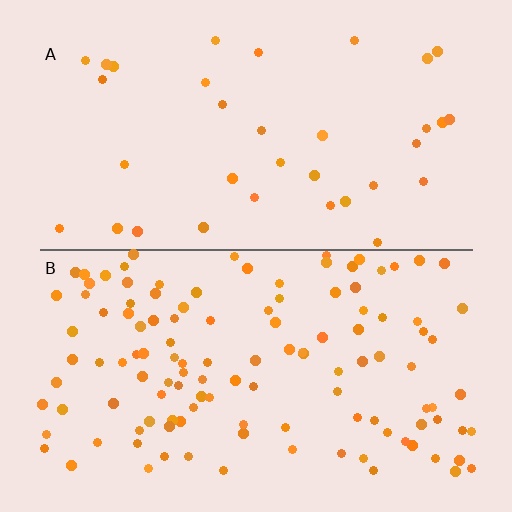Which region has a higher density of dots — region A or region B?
B (the bottom).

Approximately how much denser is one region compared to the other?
Approximately 3.5× — region B over region A.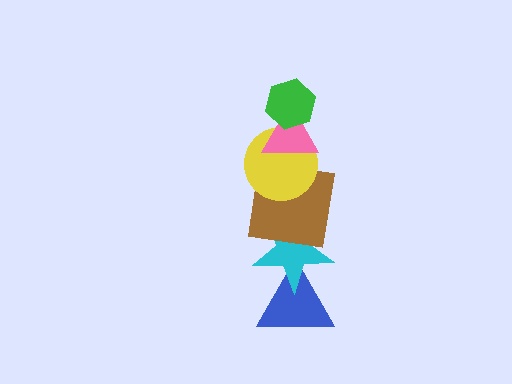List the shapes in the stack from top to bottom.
From top to bottom: the green hexagon, the pink triangle, the yellow circle, the brown square, the cyan star, the blue triangle.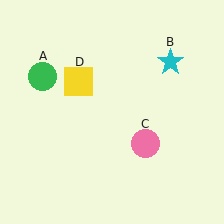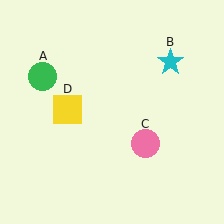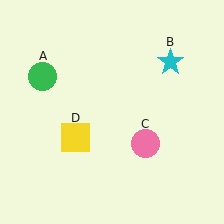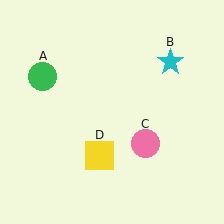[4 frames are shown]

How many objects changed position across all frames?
1 object changed position: yellow square (object D).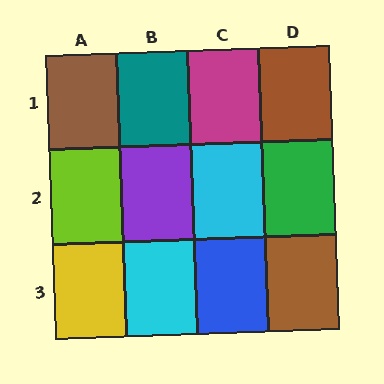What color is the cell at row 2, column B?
Purple.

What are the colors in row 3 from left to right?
Yellow, cyan, blue, brown.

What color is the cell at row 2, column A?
Lime.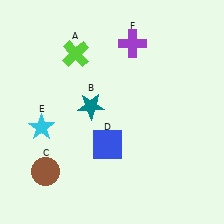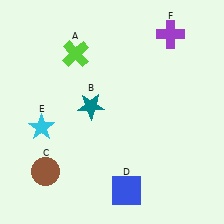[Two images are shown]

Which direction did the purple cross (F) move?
The purple cross (F) moved right.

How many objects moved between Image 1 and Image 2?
2 objects moved between the two images.